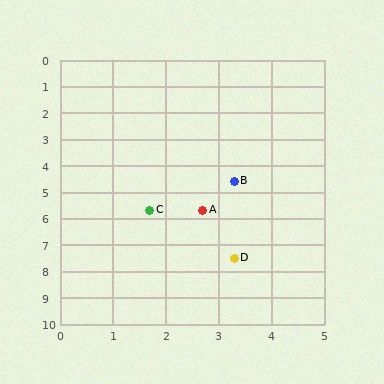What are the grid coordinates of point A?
Point A is at approximately (2.7, 5.7).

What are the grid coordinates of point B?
Point B is at approximately (3.3, 4.6).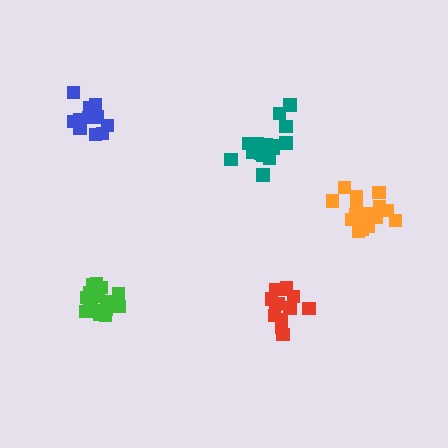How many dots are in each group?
Group 1: 15 dots, Group 2: 14 dots, Group 3: 13 dots, Group 4: 17 dots, Group 5: 18 dots (77 total).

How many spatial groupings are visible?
There are 5 spatial groupings.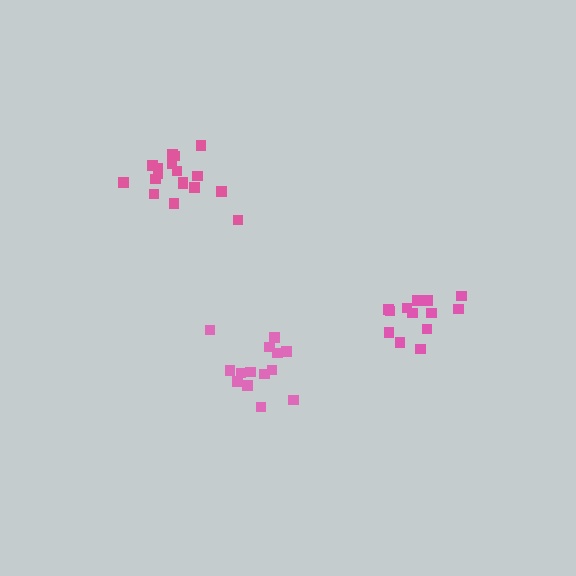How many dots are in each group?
Group 1: 14 dots, Group 2: 13 dots, Group 3: 18 dots (45 total).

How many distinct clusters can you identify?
There are 3 distinct clusters.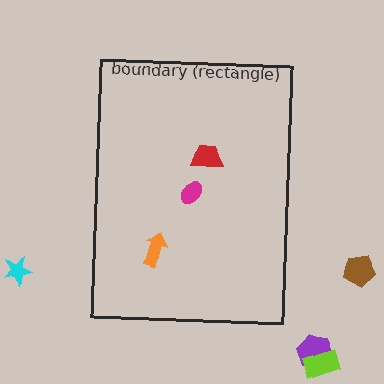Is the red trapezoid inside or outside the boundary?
Inside.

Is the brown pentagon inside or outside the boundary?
Outside.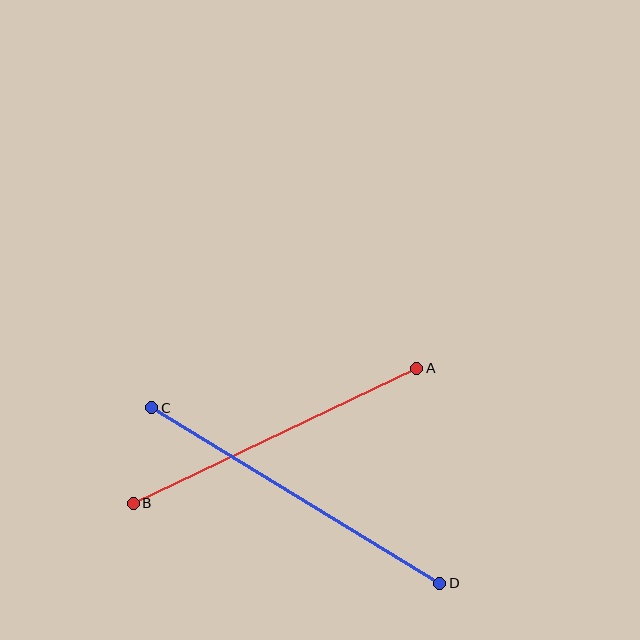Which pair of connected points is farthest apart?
Points C and D are farthest apart.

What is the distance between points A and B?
The distance is approximately 314 pixels.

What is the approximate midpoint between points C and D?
The midpoint is at approximately (296, 495) pixels.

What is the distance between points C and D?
The distance is approximately 337 pixels.